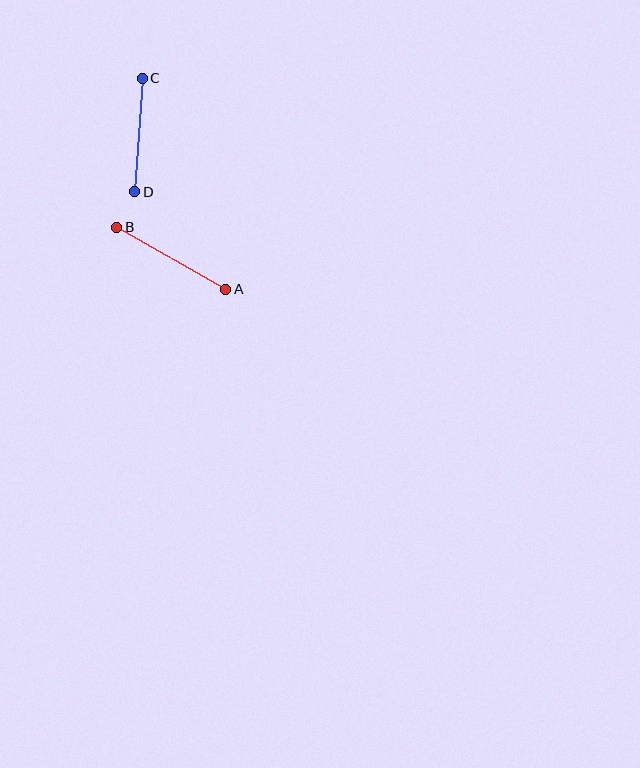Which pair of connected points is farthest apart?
Points A and B are farthest apart.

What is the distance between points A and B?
The distance is approximately 125 pixels.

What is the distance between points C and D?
The distance is approximately 113 pixels.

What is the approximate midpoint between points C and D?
The midpoint is at approximately (139, 135) pixels.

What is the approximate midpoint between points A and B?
The midpoint is at approximately (171, 258) pixels.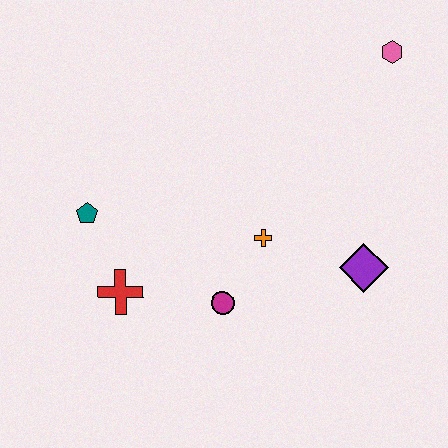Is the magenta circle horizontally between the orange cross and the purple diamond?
No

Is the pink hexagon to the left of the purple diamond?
No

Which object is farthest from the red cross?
The pink hexagon is farthest from the red cross.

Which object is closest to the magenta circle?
The orange cross is closest to the magenta circle.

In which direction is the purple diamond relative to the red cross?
The purple diamond is to the right of the red cross.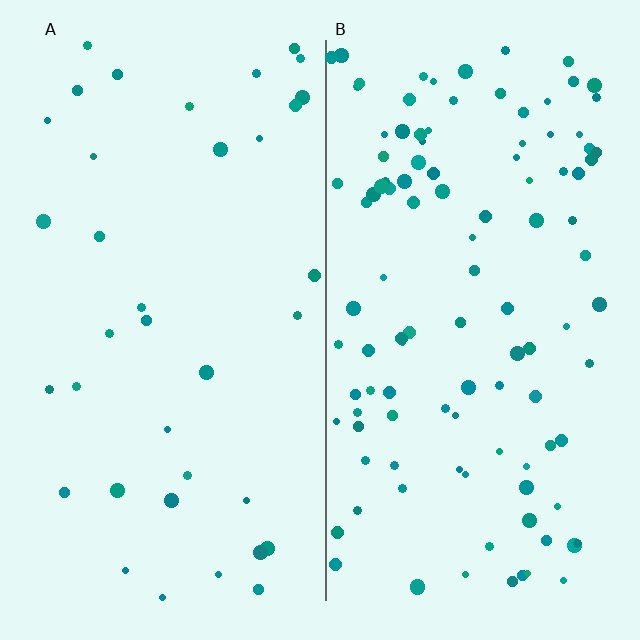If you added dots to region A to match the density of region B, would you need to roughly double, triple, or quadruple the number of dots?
Approximately triple.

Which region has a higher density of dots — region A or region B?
B (the right).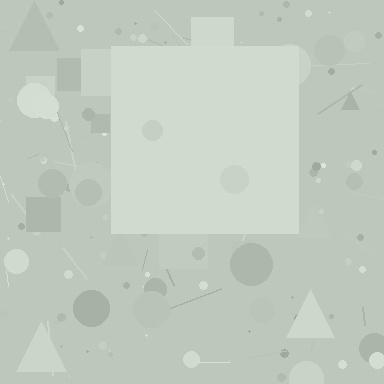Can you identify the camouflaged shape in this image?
The camouflaged shape is a square.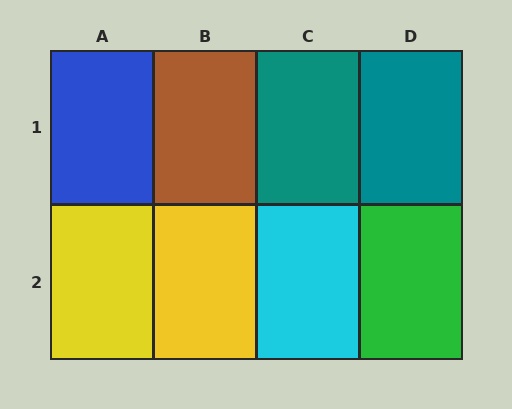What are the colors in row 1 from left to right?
Blue, brown, teal, teal.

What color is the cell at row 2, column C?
Cyan.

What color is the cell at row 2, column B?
Yellow.